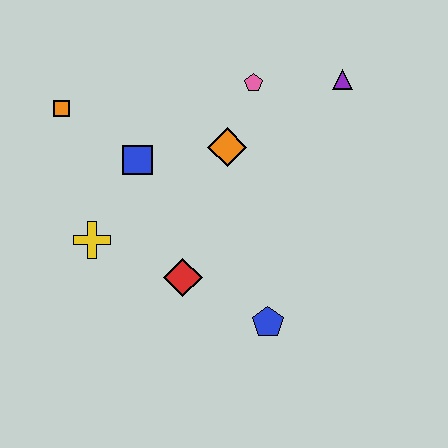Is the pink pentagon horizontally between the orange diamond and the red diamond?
No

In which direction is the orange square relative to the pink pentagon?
The orange square is to the left of the pink pentagon.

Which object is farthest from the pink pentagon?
The blue pentagon is farthest from the pink pentagon.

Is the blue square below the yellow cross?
No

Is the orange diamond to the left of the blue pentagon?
Yes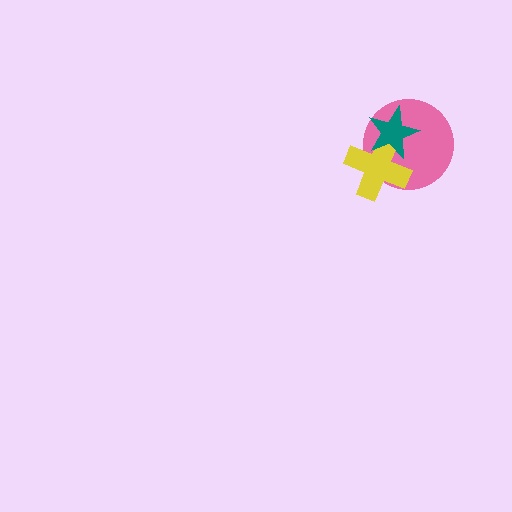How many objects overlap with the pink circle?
2 objects overlap with the pink circle.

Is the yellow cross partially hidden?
Yes, it is partially covered by another shape.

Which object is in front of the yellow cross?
The teal star is in front of the yellow cross.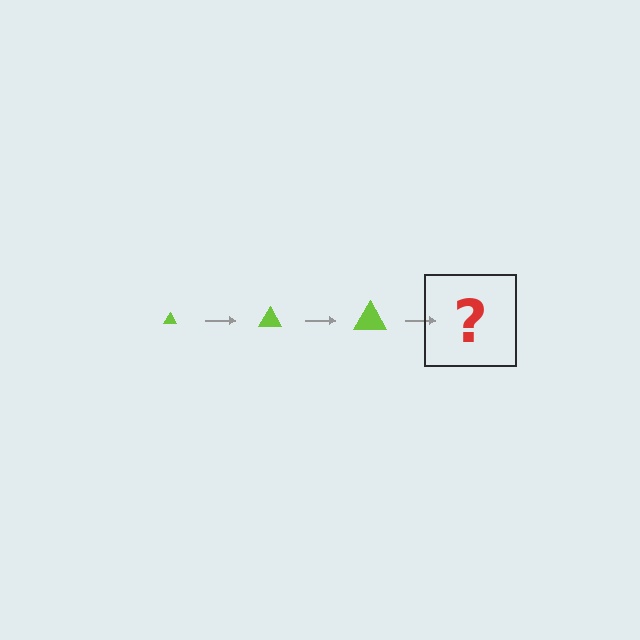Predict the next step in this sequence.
The next step is a lime triangle, larger than the previous one.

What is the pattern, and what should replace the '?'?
The pattern is that the triangle gets progressively larger each step. The '?' should be a lime triangle, larger than the previous one.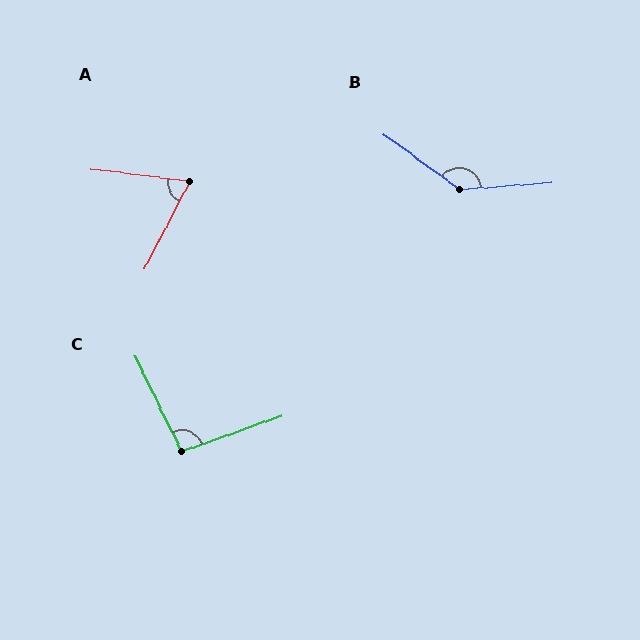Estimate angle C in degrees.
Approximately 96 degrees.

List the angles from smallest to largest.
A (70°), C (96°), B (140°).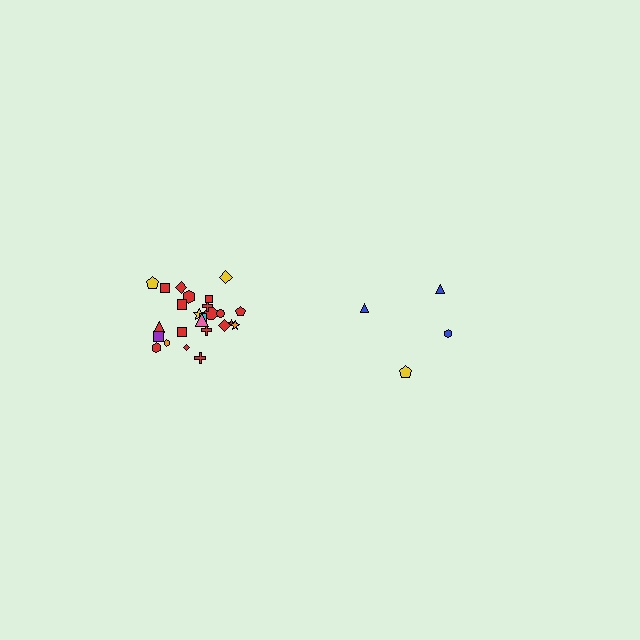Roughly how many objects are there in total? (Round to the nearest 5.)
Roughly 30 objects in total.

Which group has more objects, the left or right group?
The left group.